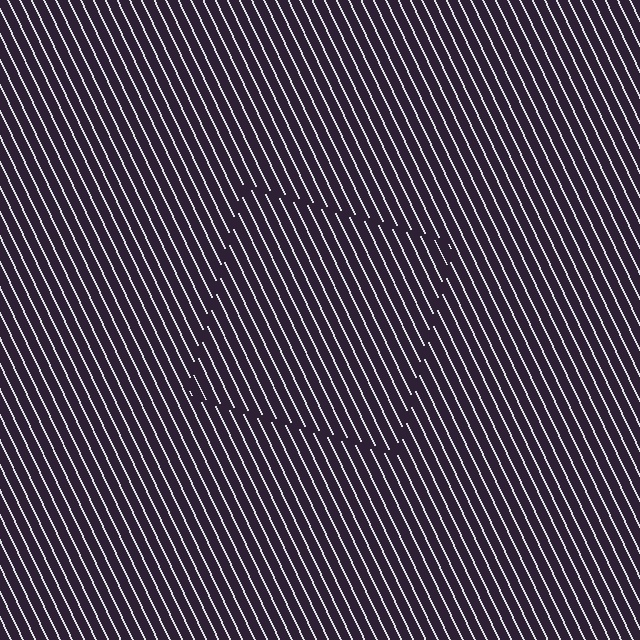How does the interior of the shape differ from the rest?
The interior of the shape contains the same grating, shifted by half a period — the contour is defined by the phase discontinuity where line-ends from the inner and outer gratings abut.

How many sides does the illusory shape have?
4 sides — the line-ends trace a square.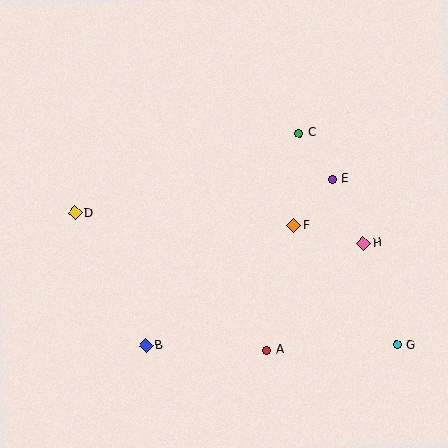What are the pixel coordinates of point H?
Point H is at (363, 243).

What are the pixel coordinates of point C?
Point C is at (299, 133).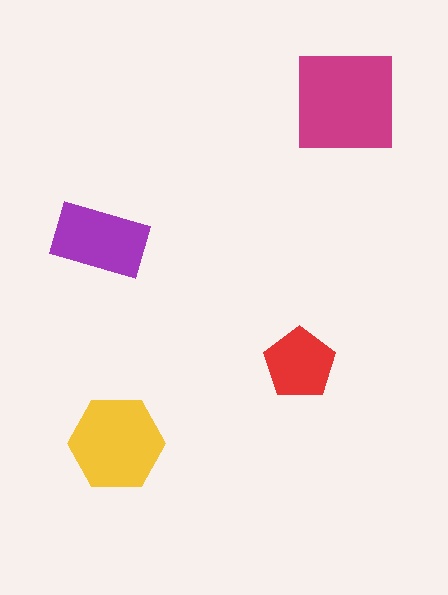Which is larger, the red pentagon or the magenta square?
The magenta square.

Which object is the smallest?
The red pentagon.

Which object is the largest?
The magenta square.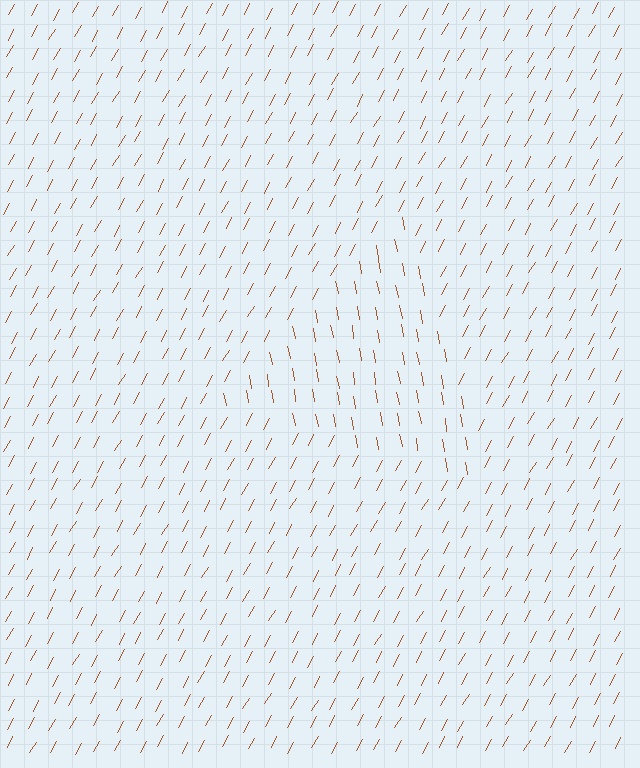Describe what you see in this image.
The image is filled with small brown line segments. A triangle region in the image has lines oriented differently from the surrounding lines, creating a visible texture boundary.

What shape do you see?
I see a triangle.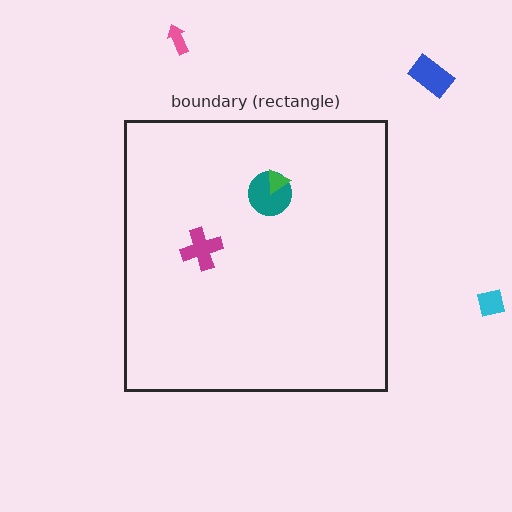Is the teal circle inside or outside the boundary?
Inside.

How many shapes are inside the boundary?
3 inside, 3 outside.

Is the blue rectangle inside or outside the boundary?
Outside.